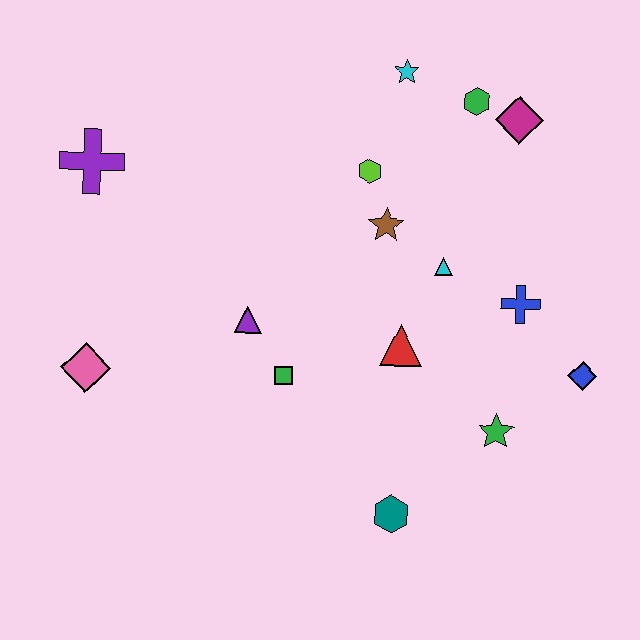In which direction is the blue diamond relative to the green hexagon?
The blue diamond is below the green hexagon.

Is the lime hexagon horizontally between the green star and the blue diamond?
No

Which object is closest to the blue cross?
The cyan triangle is closest to the blue cross.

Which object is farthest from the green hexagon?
The pink diamond is farthest from the green hexagon.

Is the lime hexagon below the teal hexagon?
No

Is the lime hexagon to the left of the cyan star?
Yes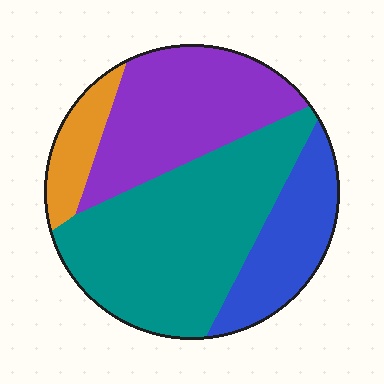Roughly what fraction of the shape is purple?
Purple covers roughly 30% of the shape.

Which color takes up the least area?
Orange, at roughly 10%.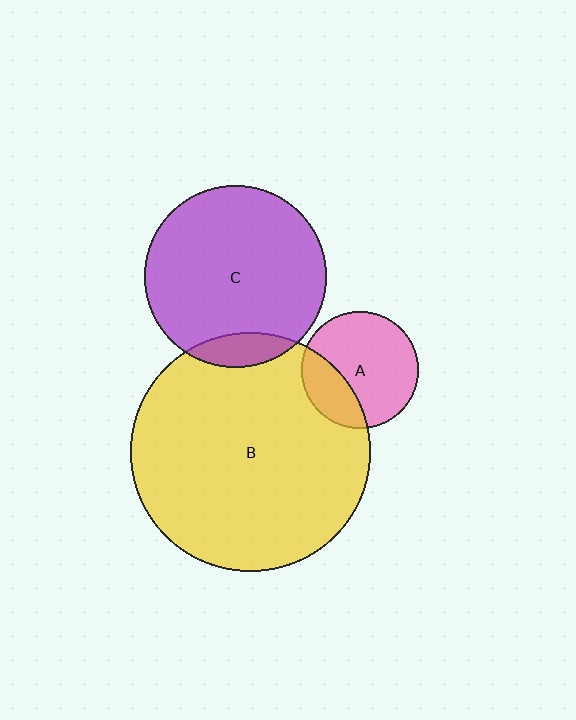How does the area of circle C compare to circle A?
Approximately 2.4 times.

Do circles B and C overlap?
Yes.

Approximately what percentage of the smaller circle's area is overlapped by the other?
Approximately 10%.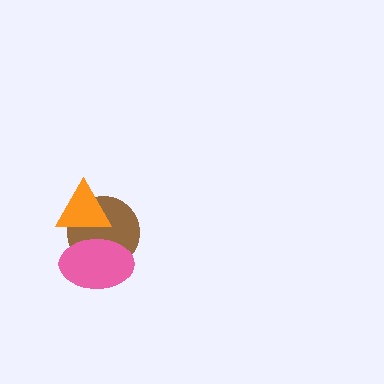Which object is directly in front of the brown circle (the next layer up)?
The pink ellipse is directly in front of the brown circle.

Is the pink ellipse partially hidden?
Yes, it is partially covered by another shape.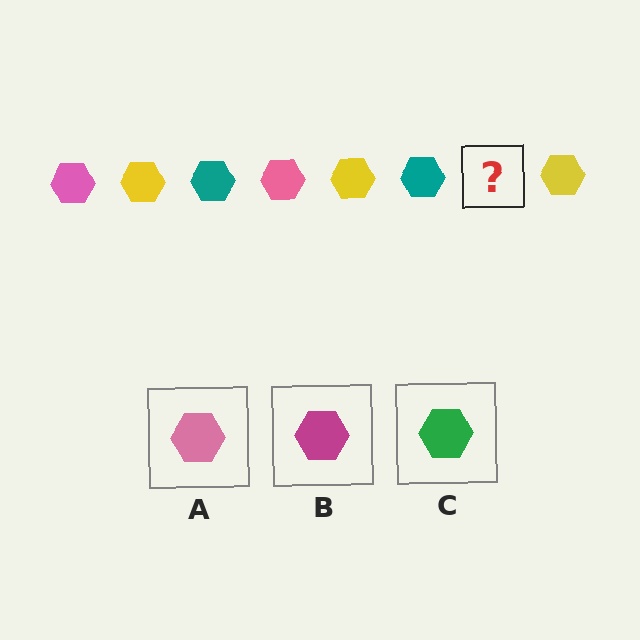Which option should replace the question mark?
Option A.